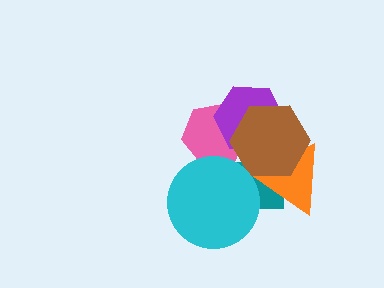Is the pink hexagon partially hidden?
Yes, it is partially covered by another shape.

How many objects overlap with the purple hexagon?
2 objects overlap with the purple hexagon.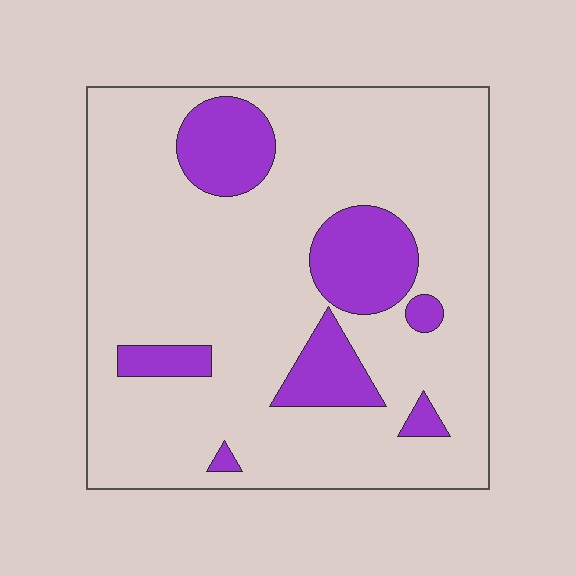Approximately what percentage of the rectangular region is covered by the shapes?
Approximately 20%.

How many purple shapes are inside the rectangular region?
7.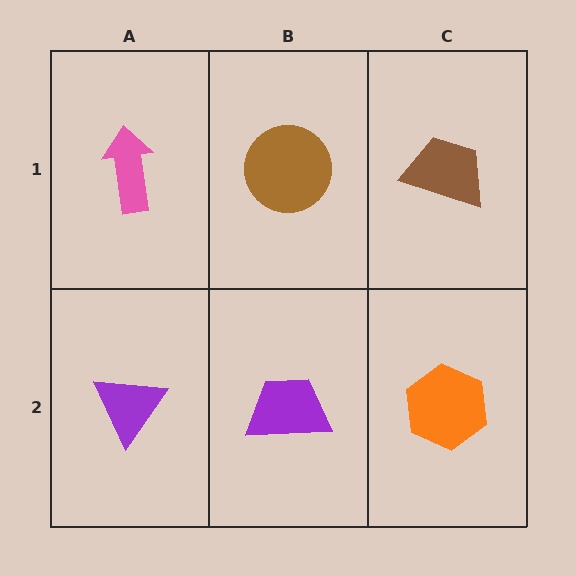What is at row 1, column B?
A brown circle.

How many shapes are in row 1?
3 shapes.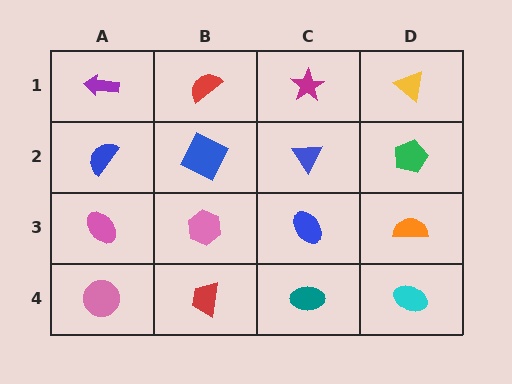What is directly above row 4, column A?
A pink ellipse.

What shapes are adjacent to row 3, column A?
A blue semicircle (row 2, column A), a pink circle (row 4, column A), a pink hexagon (row 3, column B).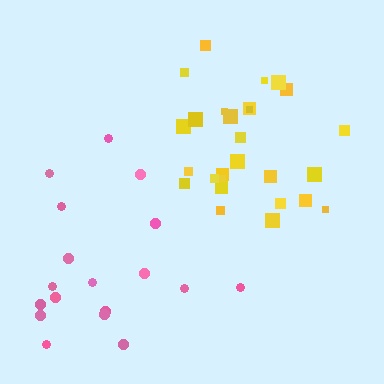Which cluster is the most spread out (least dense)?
Pink.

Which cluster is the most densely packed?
Yellow.